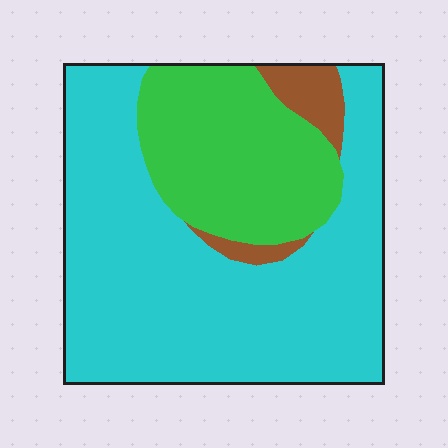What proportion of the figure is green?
Green takes up about one quarter (1/4) of the figure.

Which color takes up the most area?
Cyan, at roughly 65%.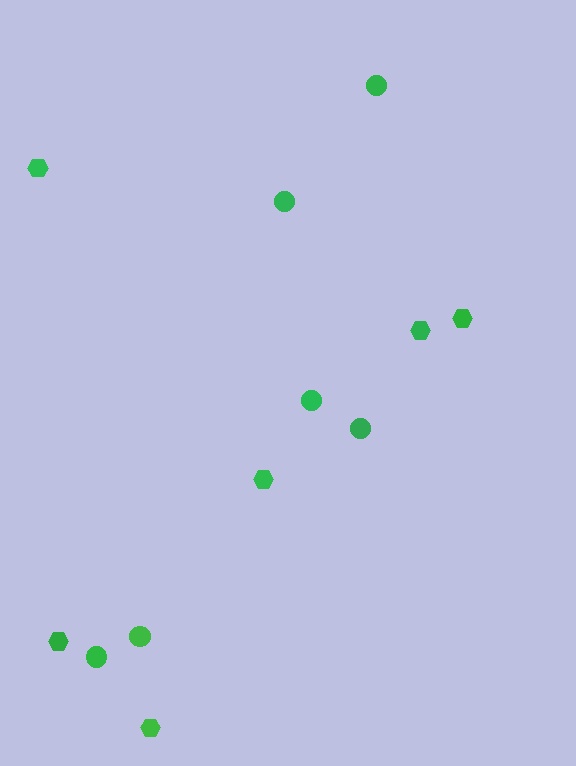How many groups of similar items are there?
There are 2 groups: one group of hexagons (6) and one group of circles (6).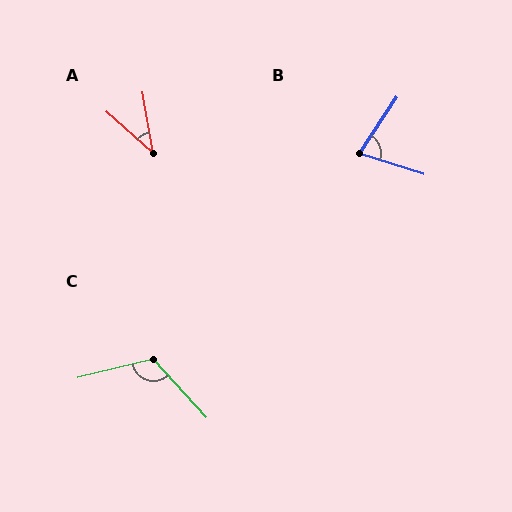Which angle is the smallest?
A, at approximately 39 degrees.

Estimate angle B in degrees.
Approximately 74 degrees.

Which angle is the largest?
C, at approximately 119 degrees.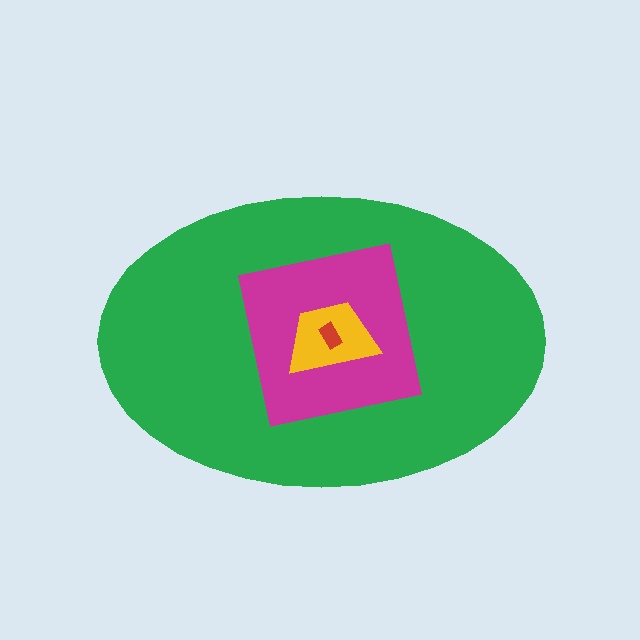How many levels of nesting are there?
4.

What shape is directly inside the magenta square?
The yellow trapezoid.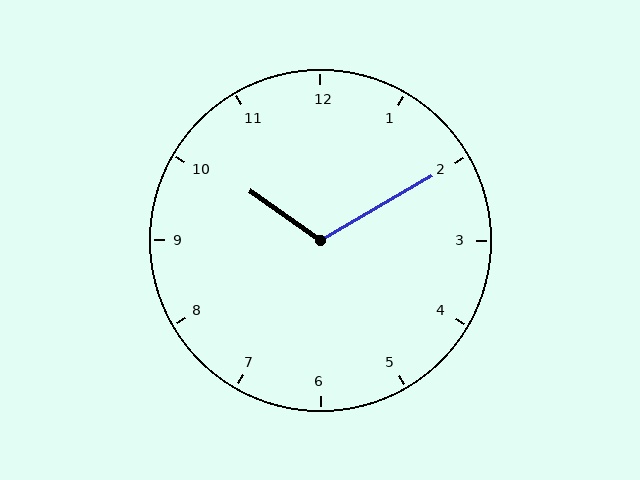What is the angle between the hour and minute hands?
Approximately 115 degrees.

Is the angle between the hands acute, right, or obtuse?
It is obtuse.